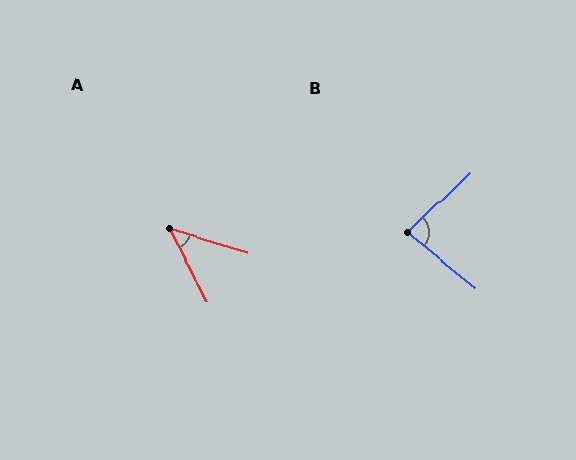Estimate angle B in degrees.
Approximately 83 degrees.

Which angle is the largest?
B, at approximately 83 degrees.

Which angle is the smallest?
A, at approximately 45 degrees.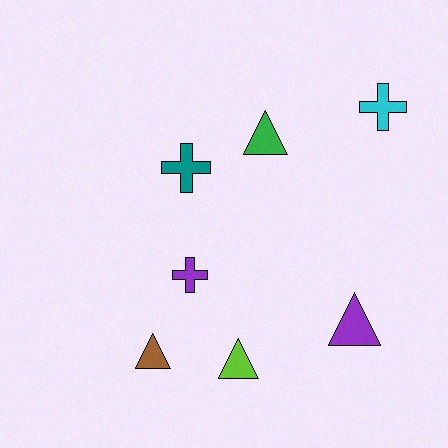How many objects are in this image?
There are 7 objects.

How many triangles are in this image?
There are 4 triangles.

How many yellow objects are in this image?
There are no yellow objects.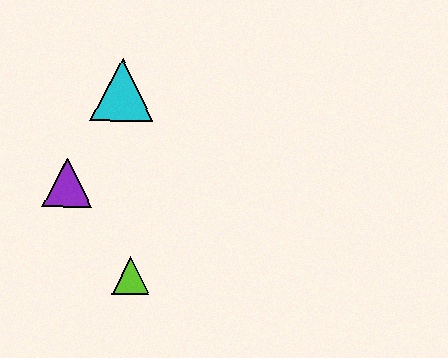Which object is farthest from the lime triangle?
The cyan triangle is farthest from the lime triangle.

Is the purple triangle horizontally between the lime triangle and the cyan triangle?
No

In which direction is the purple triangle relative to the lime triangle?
The purple triangle is above the lime triangle.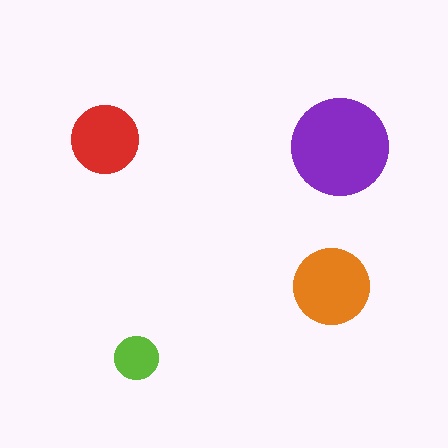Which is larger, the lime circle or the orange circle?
The orange one.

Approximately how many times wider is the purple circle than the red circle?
About 1.5 times wider.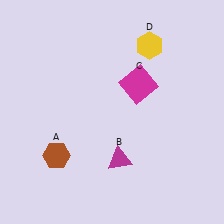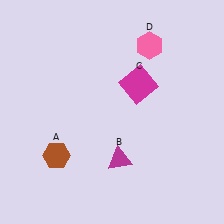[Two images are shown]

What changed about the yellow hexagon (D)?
In Image 1, D is yellow. In Image 2, it changed to pink.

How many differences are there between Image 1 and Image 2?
There is 1 difference between the two images.